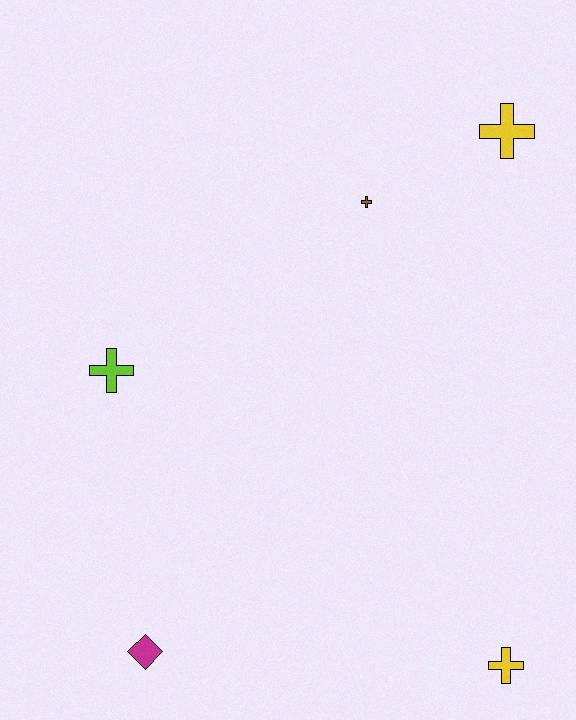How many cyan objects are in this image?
There are no cyan objects.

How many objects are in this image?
There are 5 objects.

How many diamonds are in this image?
There is 1 diamond.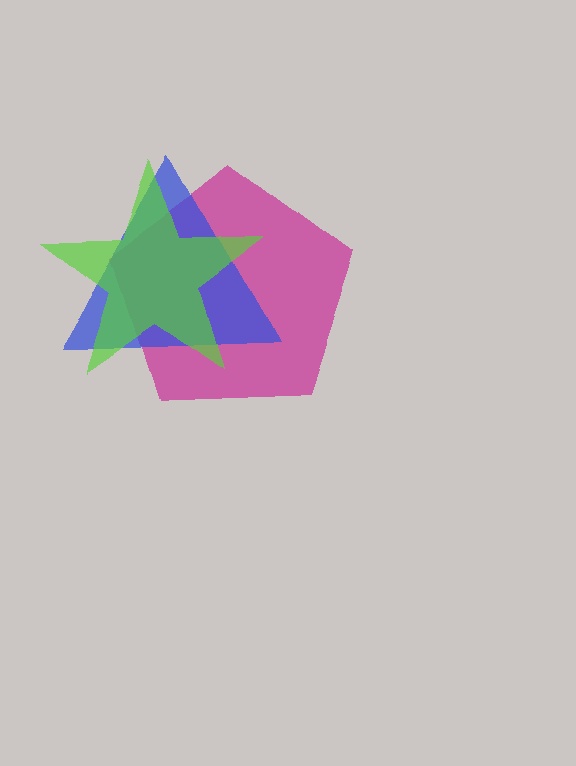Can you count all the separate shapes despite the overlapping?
Yes, there are 3 separate shapes.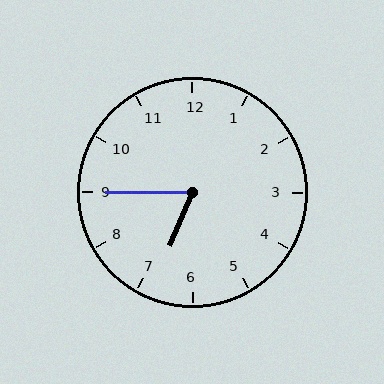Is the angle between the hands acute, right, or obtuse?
It is acute.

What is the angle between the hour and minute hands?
Approximately 68 degrees.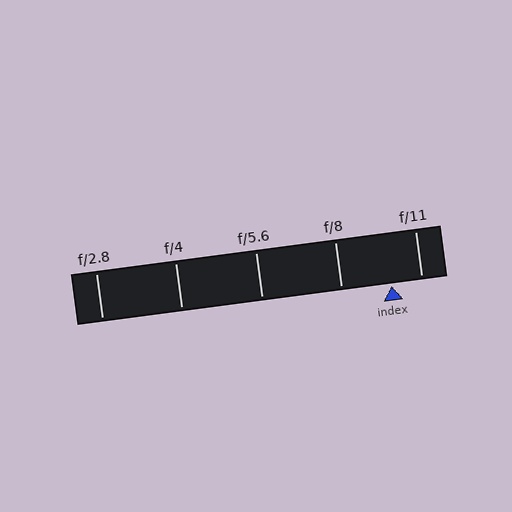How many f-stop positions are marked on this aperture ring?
There are 5 f-stop positions marked.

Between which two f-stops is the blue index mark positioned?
The index mark is between f/8 and f/11.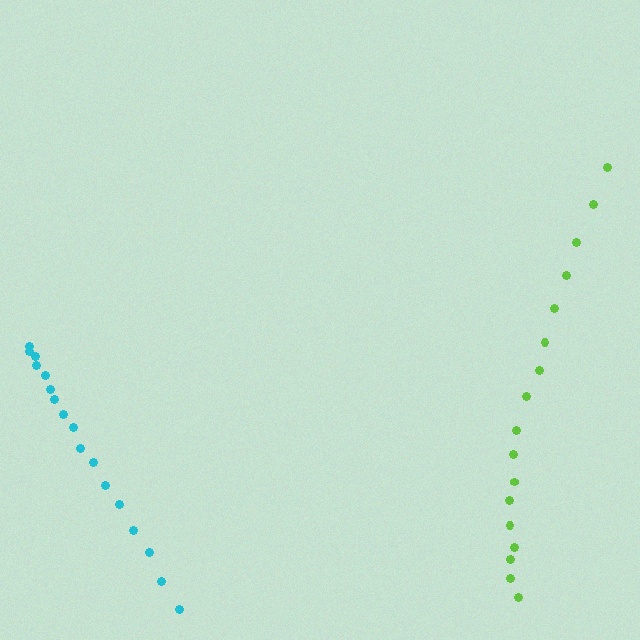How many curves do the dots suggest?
There are 2 distinct paths.